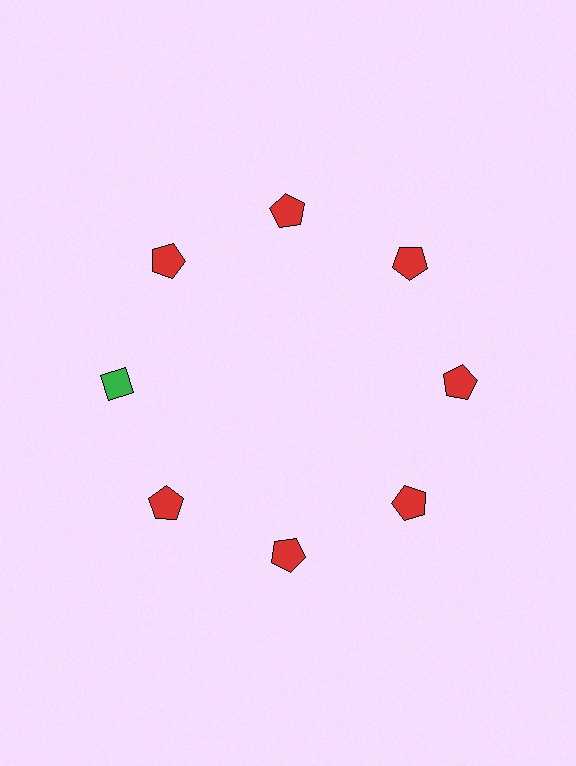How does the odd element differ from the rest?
It differs in both color (green instead of red) and shape (diamond instead of pentagon).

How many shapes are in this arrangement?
There are 8 shapes arranged in a ring pattern.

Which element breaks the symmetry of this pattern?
The green diamond at roughly the 9 o'clock position breaks the symmetry. All other shapes are red pentagons.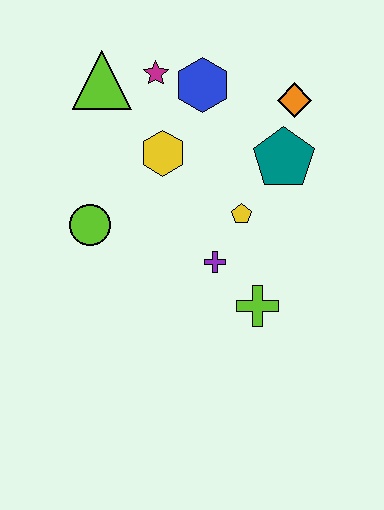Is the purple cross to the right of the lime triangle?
Yes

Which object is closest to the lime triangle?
The magenta star is closest to the lime triangle.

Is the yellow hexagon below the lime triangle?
Yes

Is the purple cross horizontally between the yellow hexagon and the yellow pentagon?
Yes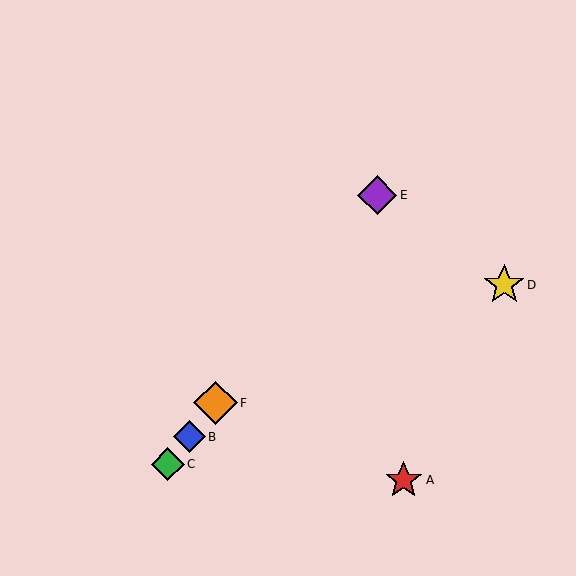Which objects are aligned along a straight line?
Objects B, C, E, F are aligned along a straight line.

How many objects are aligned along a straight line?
4 objects (B, C, E, F) are aligned along a straight line.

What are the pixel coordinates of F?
Object F is at (216, 403).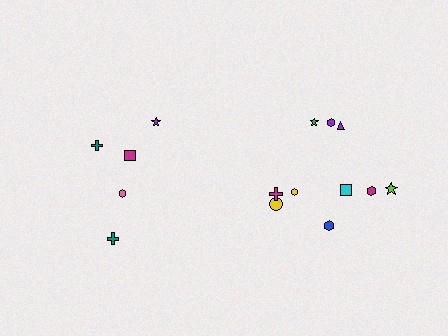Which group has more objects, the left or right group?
The right group.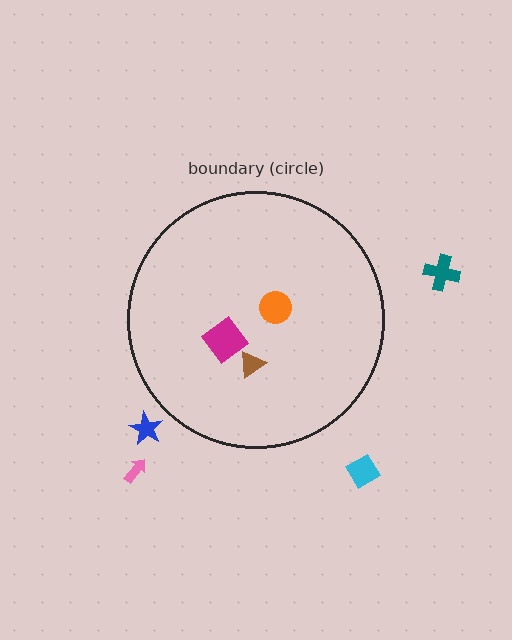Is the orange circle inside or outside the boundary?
Inside.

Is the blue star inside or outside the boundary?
Outside.